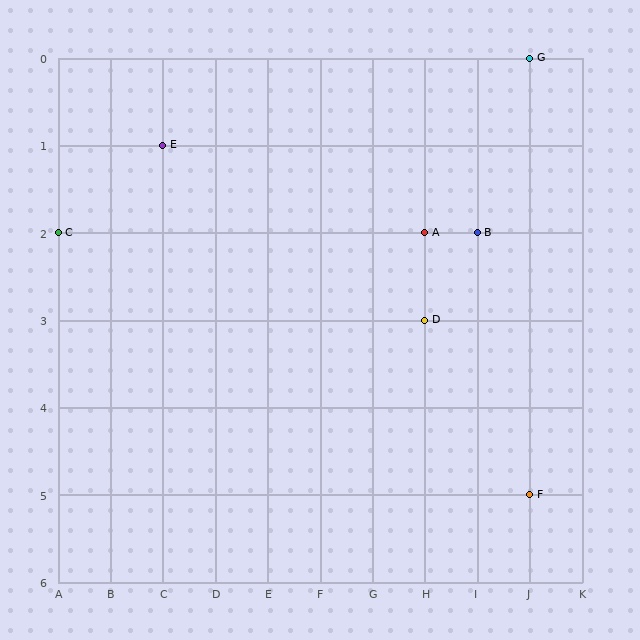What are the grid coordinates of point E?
Point E is at grid coordinates (C, 1).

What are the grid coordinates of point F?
Point F is at grid coordinates (J, 5).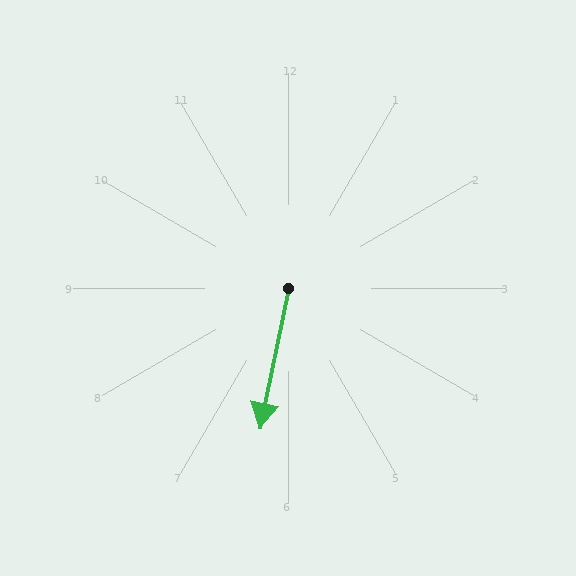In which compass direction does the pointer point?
South.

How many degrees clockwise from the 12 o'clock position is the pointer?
Approximately 192 degrees.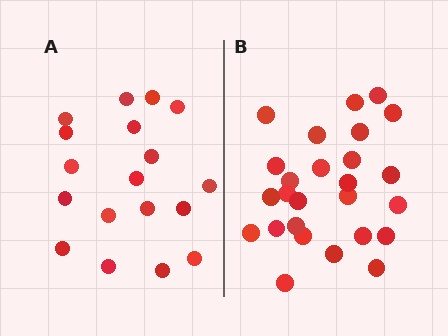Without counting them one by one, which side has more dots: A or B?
Region B (the right region) has more dots.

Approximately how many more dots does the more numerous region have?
Region B has roughly 8 or so more dots than region A.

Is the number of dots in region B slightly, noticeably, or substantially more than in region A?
Region B has noticeably more, but not dramatically so. The ratio is roughly 1.4 to 1.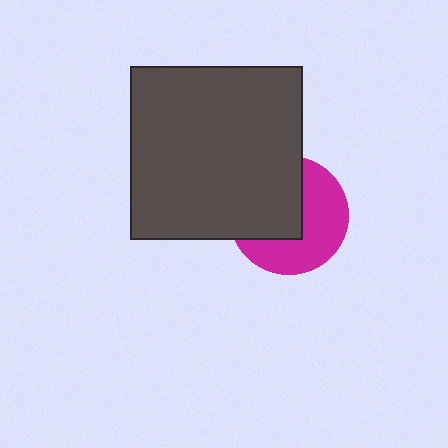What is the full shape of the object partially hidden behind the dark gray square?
The partially hidden object is a magenta circle.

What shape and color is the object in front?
The object in front is a dark gray square.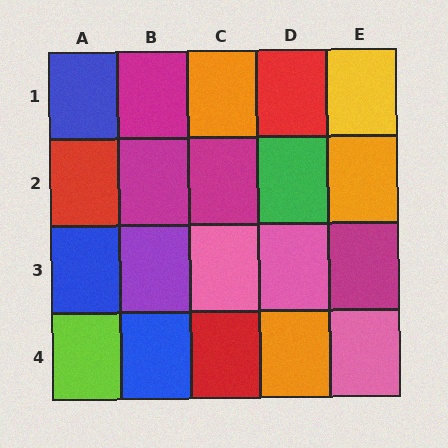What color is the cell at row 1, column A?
Blue.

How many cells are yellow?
1 cell is yellow.